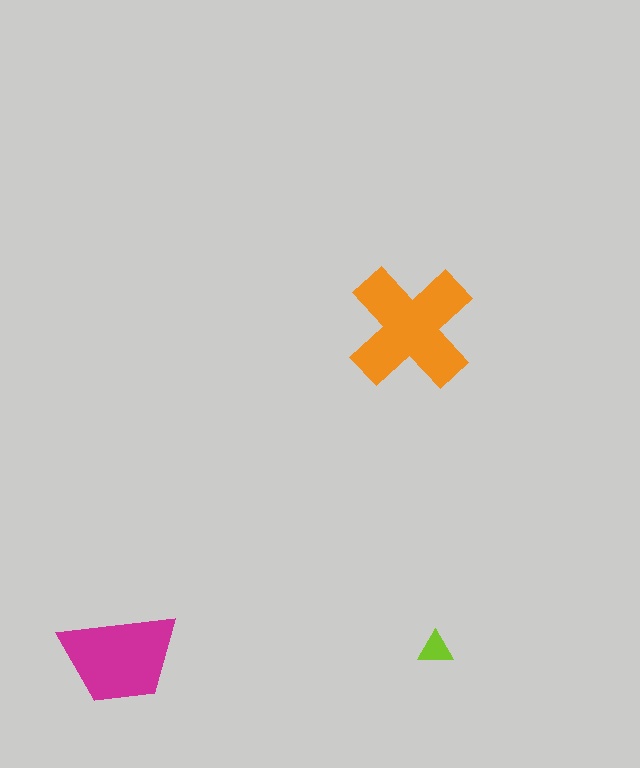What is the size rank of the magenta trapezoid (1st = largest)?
2nd.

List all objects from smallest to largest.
The lime triangle, the magenta trapezoid, the orange cross.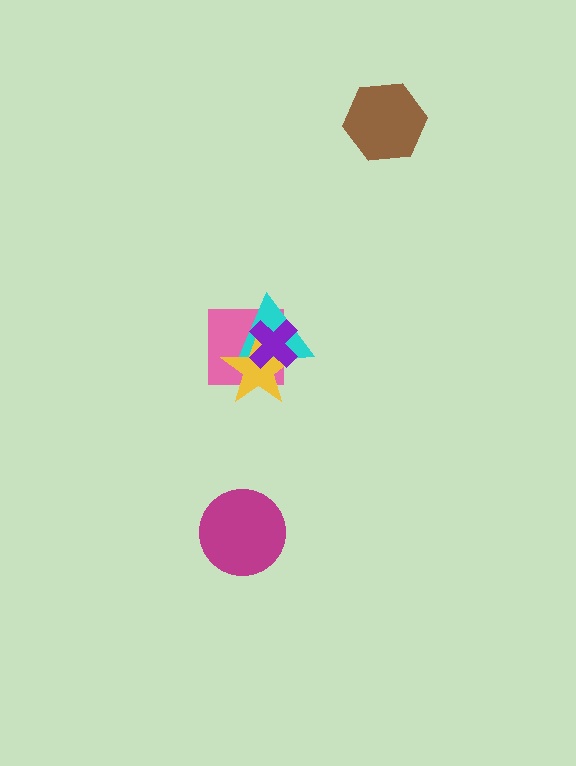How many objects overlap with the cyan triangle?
3 objects overlap with the cyan triangle.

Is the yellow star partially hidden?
Yes, it is partially covered by another shape.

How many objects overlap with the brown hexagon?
0 objects overlap with the brown hexagon.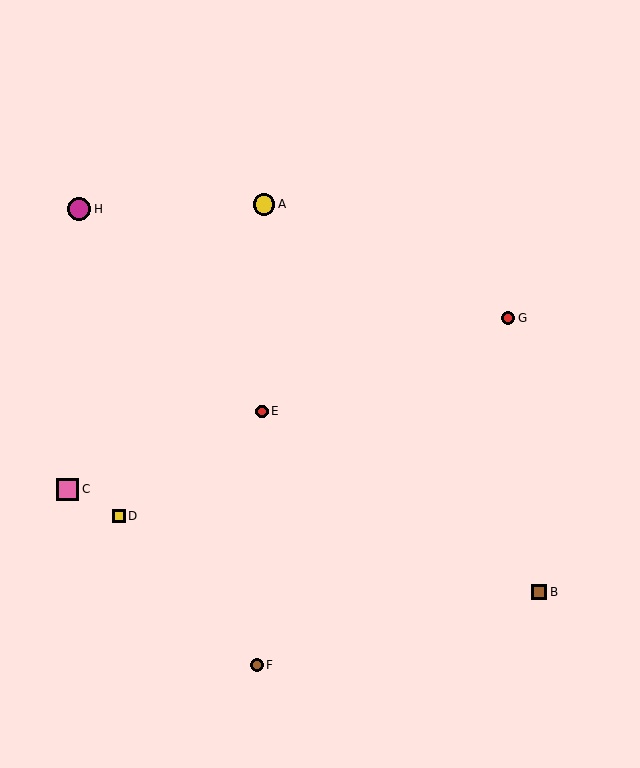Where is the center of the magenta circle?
The center of the magenta circle is at (79, 209).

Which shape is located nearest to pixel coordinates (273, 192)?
The yellow circle (labeled A) at (264, 204) is nearest to that location.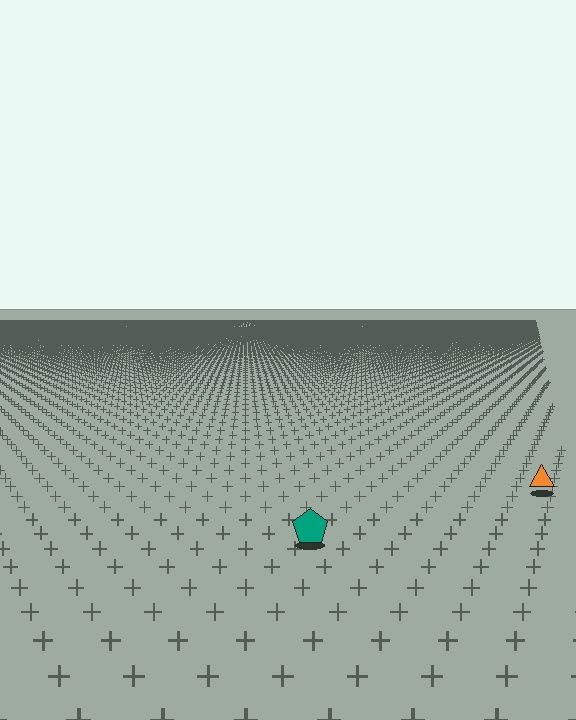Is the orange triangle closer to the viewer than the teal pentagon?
No. The teal pentagon is closer — you can tell from the texture gradient: the ground texture is coarser near it.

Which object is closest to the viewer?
The teal pentagon is closest. The texture marks near it are larger and more spread out.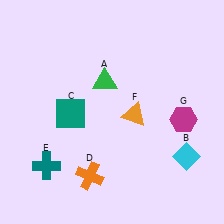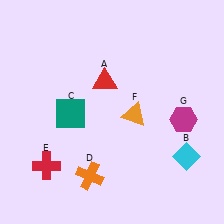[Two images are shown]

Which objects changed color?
A changed from green to red. E changed from teal to red.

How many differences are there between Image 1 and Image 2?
There are 2 differences between the two images.